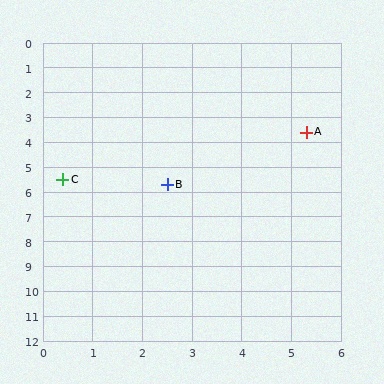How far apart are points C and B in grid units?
Points C and B are about 2.1 grid units apart.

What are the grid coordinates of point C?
Point C is at approximately (0.4, 5.5).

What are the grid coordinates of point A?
Point A is at approximately (5.3, 3.6).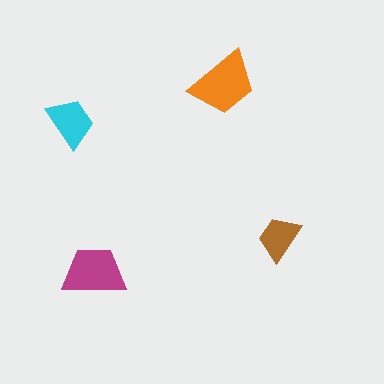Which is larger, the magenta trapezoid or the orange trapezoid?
The orange one.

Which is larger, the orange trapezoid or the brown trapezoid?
The orange one.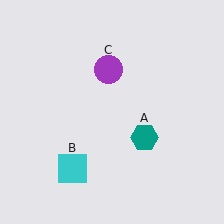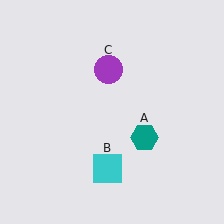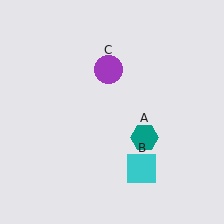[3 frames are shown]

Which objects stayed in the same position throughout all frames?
Teal hexagon (object A) and purple circle (object C) remained stationary.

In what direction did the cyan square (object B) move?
The cyan square (object B) moved right.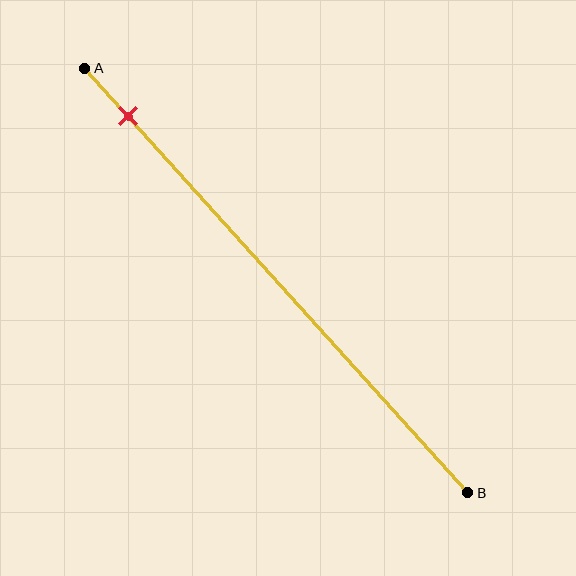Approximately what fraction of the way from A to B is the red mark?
The red mark is approximately 10% of the way from A to B.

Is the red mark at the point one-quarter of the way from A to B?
No, the mark is at about 10% from A, not at the 25% one-quarter point.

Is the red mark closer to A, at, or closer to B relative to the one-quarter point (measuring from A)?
The red mark is closer to point A than the one-quarter point of segment AB.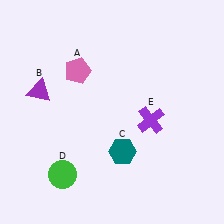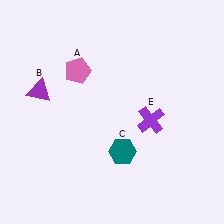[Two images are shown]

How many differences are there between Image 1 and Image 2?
There is 1 difference between the two images.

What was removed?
The green circle (D) was removed in Image 2.